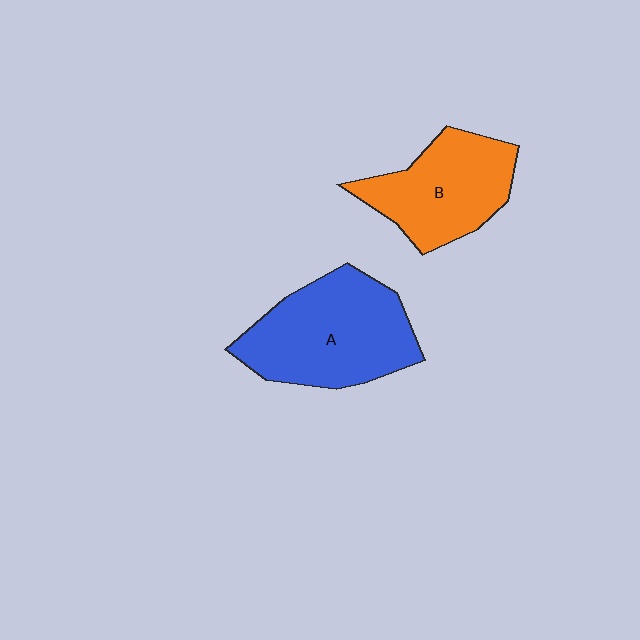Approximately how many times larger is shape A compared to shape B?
Approximately 1.3 times.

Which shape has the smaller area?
Shape B (orange).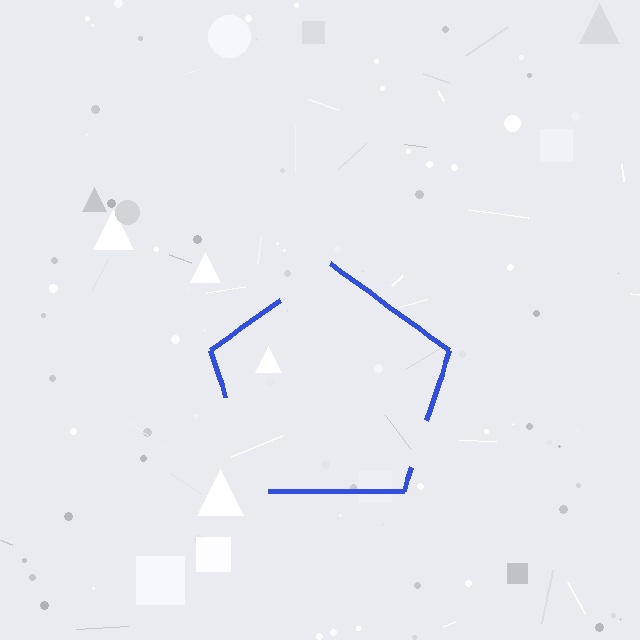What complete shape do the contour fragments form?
The contour fragments form a pentagon.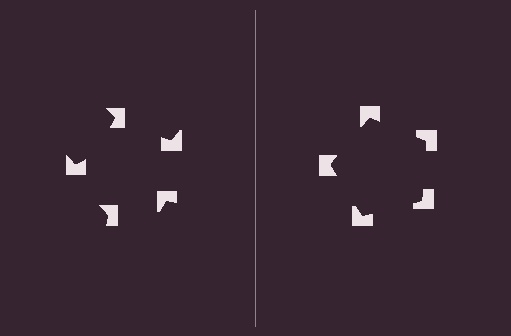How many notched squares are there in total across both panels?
10 — 5 on each side.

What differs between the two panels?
The notched squares are positioned identically on both sides; only the wedge orientations differ. On the right they align to a pentagon; on the left they are misaligned.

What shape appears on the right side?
An illusory pentagon.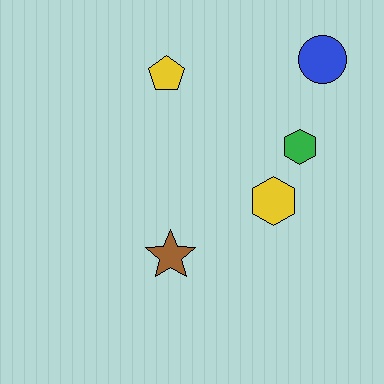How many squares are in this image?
There are no squares.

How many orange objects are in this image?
There are no orange objects.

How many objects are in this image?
There are 5 objects.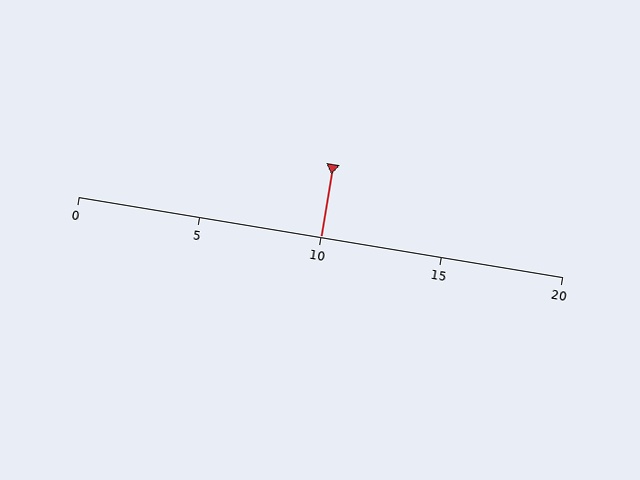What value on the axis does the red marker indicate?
The marker indicates approximately 10.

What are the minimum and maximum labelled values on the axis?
The axis runs from 0 to 20.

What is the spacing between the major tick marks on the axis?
The major ticks are spaced 5 apart.